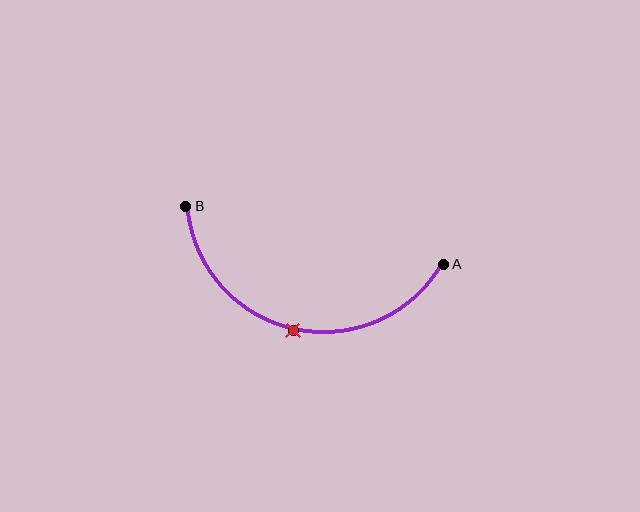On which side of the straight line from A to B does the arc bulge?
The arc bulges below the straight line connecting A and B.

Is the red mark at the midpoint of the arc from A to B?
Yes. The red mark lies on the arc at equal arc-length from both A and B — it is the arc midpoint.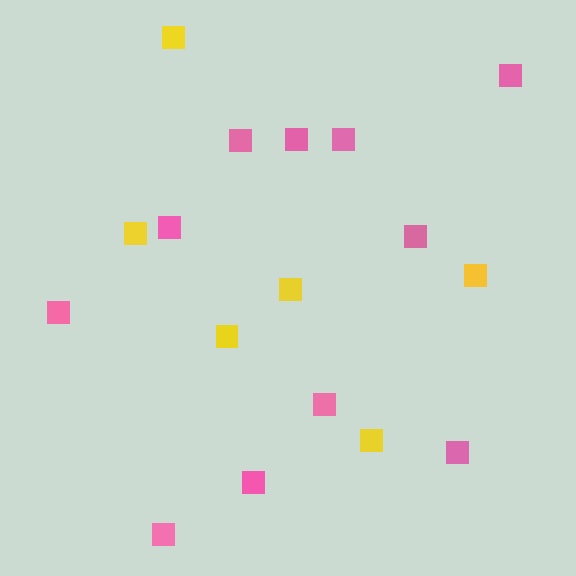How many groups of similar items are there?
There are 2 groups: one group of pink squares (11) and one group of yellow squares (6).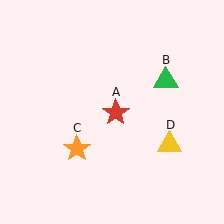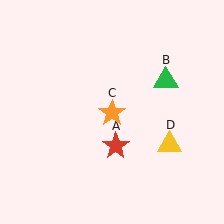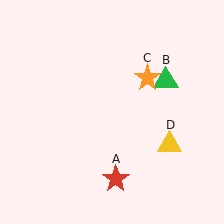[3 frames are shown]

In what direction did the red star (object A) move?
The red star (object A) moved down.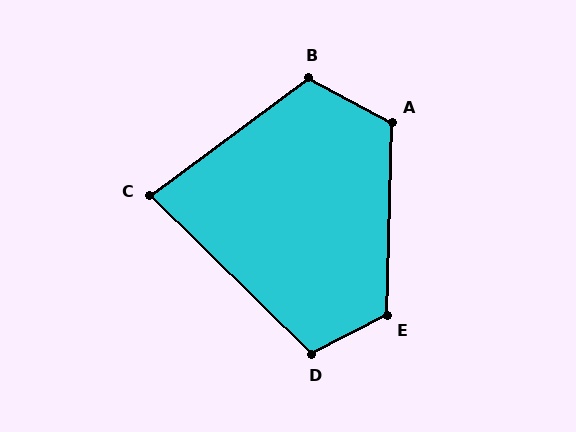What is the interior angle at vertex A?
Approximately 117 degrees (obtuse).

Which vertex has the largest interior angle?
E, at approximately 119 degrees.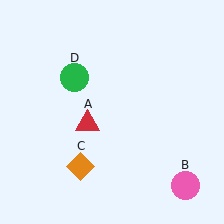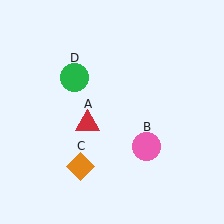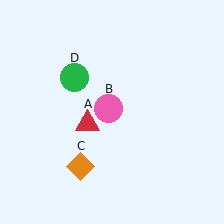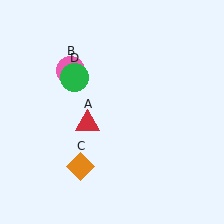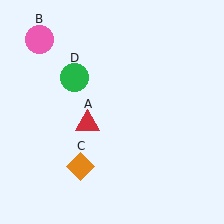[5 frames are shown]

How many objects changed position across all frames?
1 object changed position: pink circle (object B).